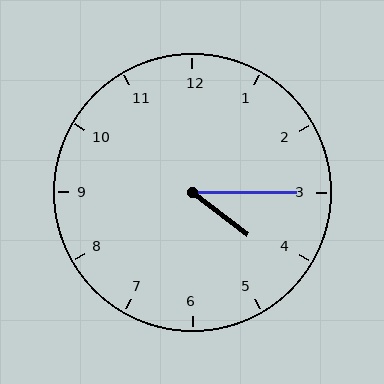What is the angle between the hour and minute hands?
Approximately 38 degrees.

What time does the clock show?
4:15.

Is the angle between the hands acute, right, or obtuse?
It is acute.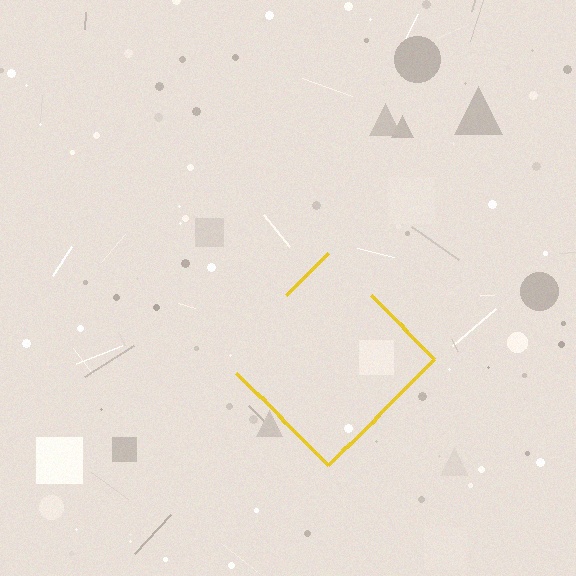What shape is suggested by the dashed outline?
The dashed outline suggests a diamond.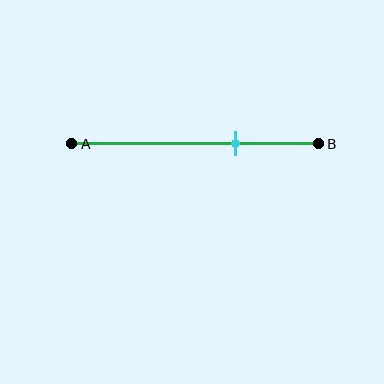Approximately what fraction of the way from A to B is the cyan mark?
The cyan mark is approximately 65% of the way from A to B.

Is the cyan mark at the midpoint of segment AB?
No, the mark is at about 65% from A, not at the 50% midpoint.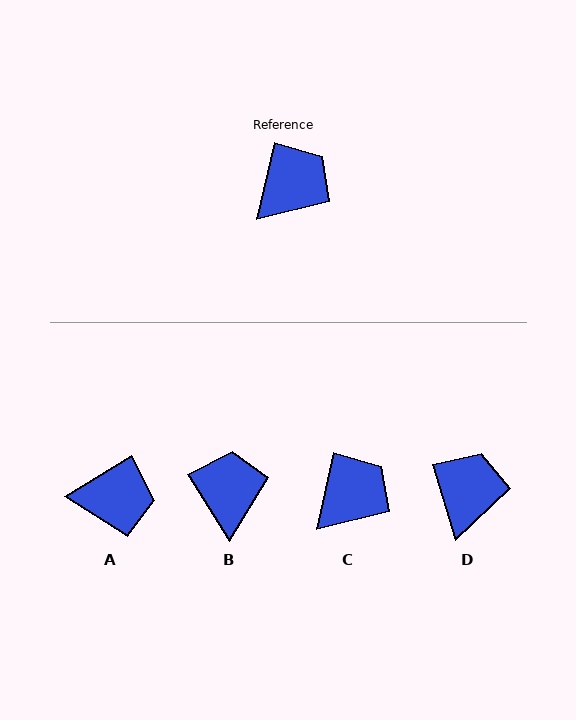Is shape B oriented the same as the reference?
No, it is off by about 45 degrees.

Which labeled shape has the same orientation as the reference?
C.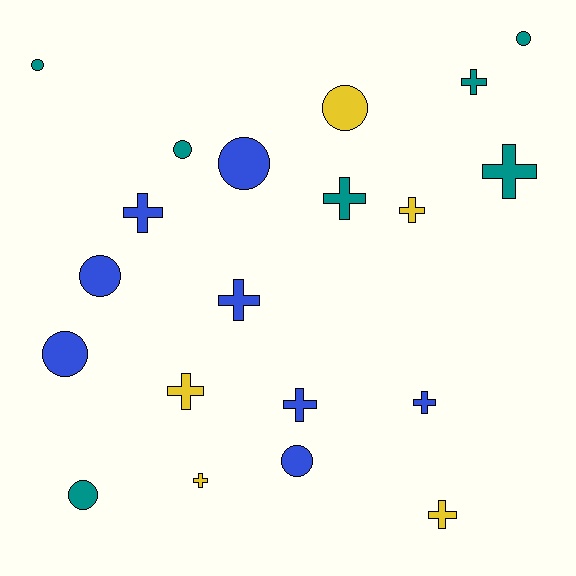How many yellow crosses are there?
There are 4 yellow crosses.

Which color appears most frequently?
Blue, with 8 objects.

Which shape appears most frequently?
Cross, with 11 objects.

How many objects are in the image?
There are 20 objects.